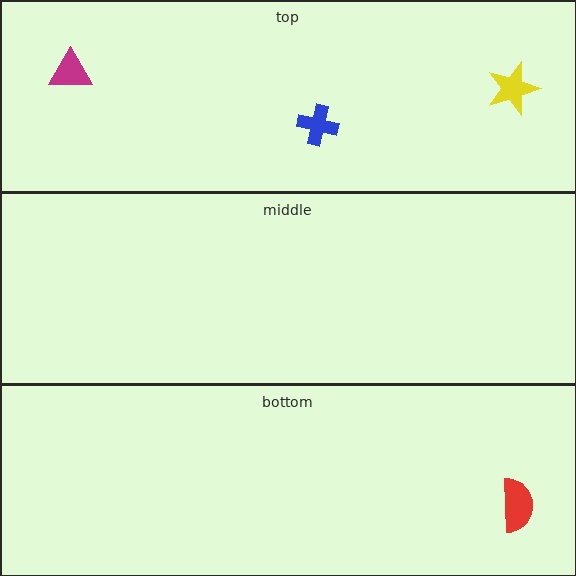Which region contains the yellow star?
The top region.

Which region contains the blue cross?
The top region.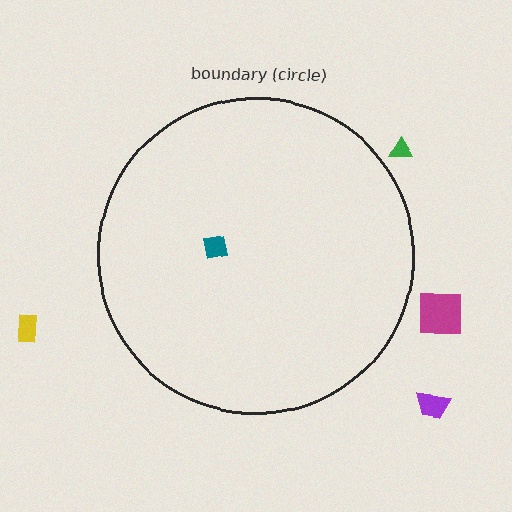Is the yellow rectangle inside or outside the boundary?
Outside.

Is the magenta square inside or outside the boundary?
Outside.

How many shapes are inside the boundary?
1 inside, 4 outside.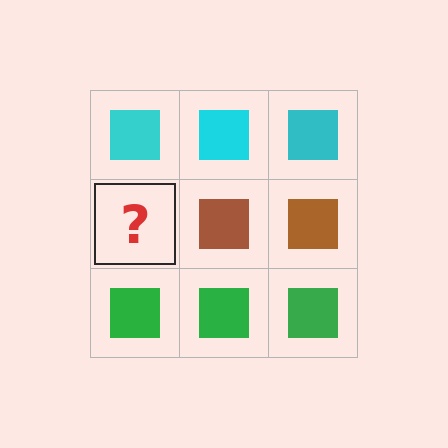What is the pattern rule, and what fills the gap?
The rule is that each row has a consistent color. The gap should be filled with a brown square.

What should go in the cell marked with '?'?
The missing cell should contain a brown square.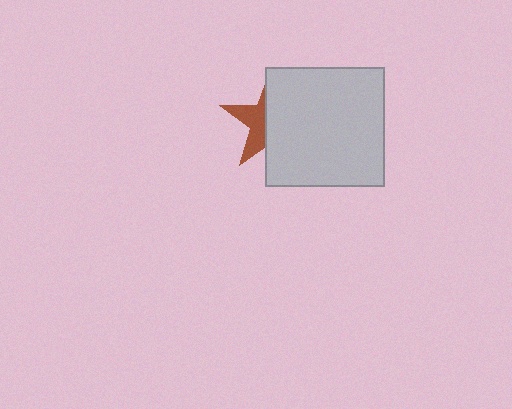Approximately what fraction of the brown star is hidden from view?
Roughly 60% of the brown star is hidden behind the light gray square.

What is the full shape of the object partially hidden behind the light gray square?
The partially hidden object is a brown star.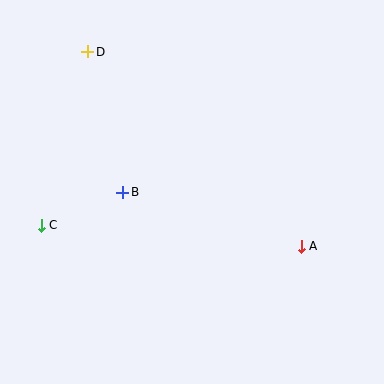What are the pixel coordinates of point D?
Point D is at (88, 52).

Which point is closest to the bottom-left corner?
Point C is closest to the bottom-left corner.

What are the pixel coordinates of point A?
Point A is at (301, 246).